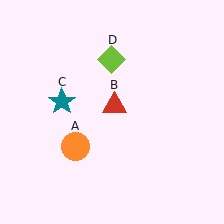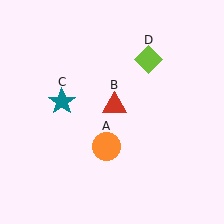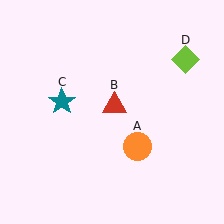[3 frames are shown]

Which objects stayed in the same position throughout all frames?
Red triangle (object B) and teal star (object C) remained stationary.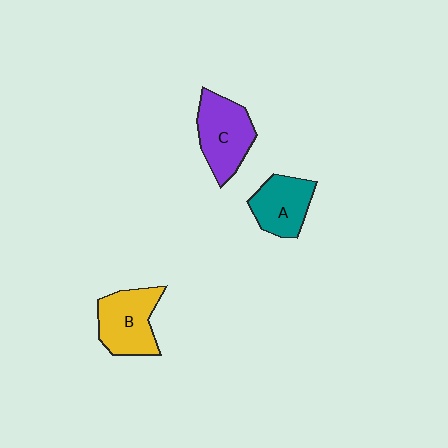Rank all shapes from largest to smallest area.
From largest to smallest: C (purple), B (yellow), A (teal).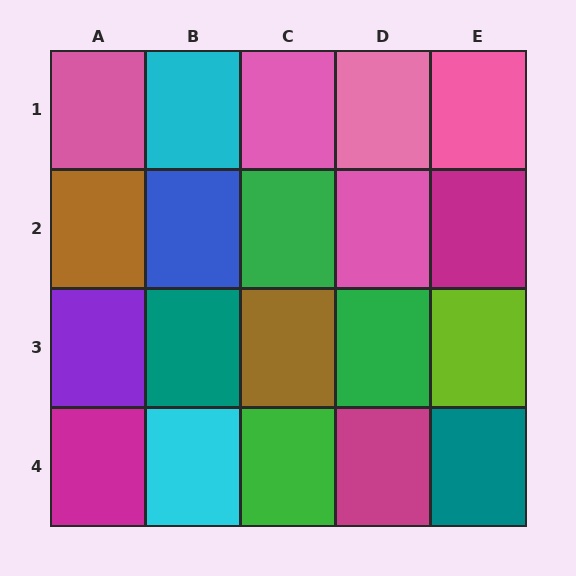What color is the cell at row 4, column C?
Green.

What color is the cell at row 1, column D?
Pink.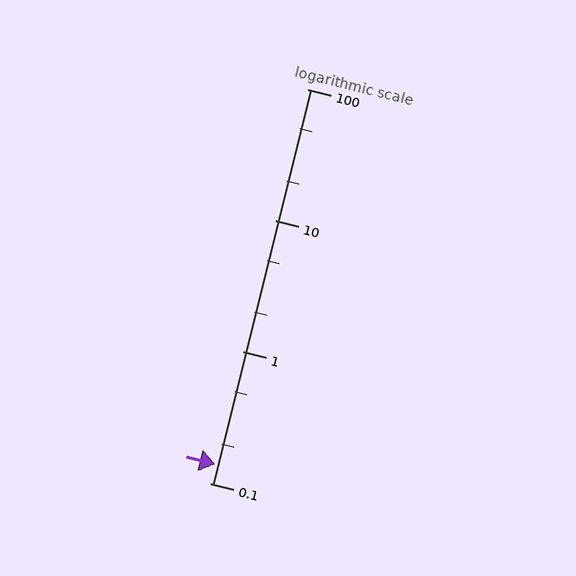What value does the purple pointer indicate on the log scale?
The pointer indicates approximately 0.14.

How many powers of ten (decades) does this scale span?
The scale spans 3 decades, from 0.1 to 100.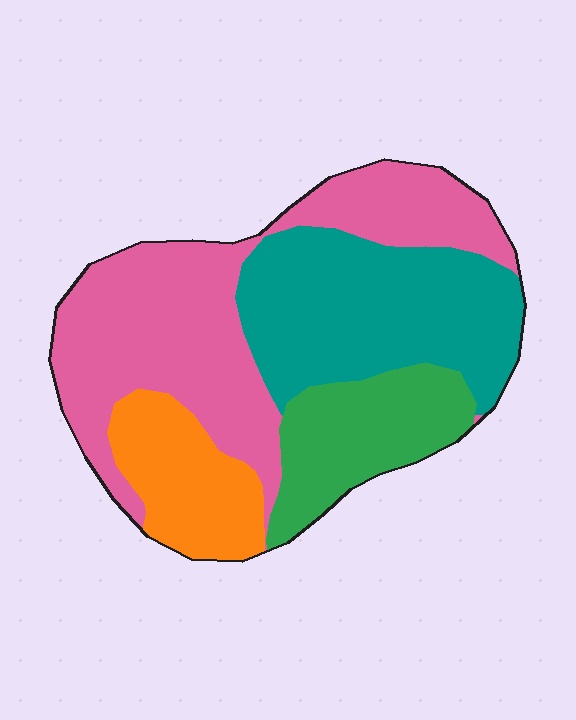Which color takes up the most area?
Pink, at roughly 40%.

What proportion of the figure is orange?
Orange takes up about one eighth (1/8) of the figure.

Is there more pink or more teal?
Pink.